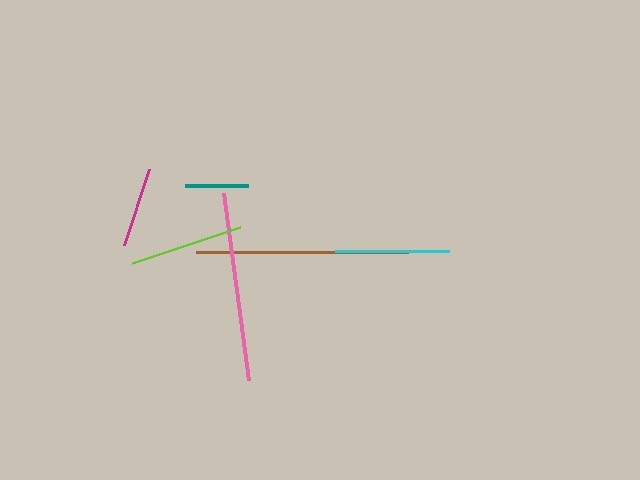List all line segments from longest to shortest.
From longest to shortest: brown, pink, cyan, lime, magenta, teal.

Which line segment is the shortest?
The teal line is the shortest at approximately 63 pixels.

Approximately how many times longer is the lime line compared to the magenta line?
The lime line is approximately 1.4 times the length of the magenta line.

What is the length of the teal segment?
The teal segment is approximately 63 pixels long.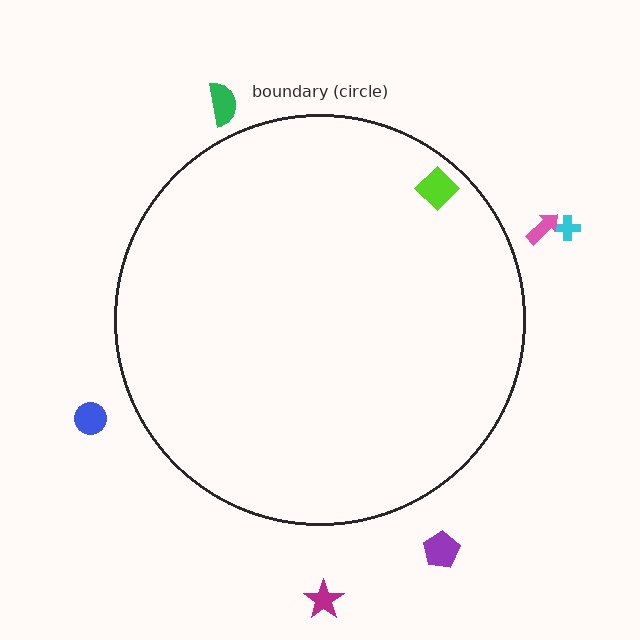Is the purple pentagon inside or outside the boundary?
Outside.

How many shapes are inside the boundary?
1 inside, 6 outside.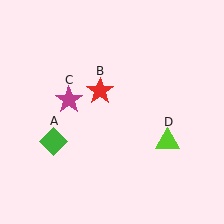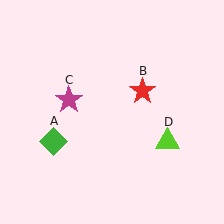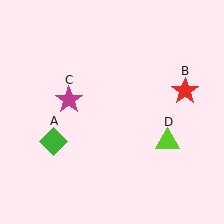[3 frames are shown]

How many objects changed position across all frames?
1 object changed position: red star (object B).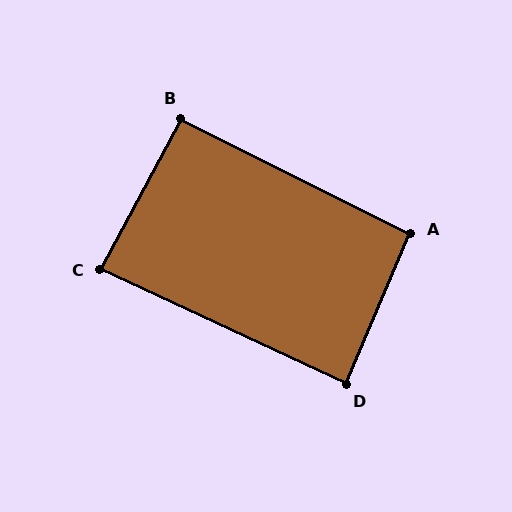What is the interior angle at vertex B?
Approximately 92 degrees (approximately right).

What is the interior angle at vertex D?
Approximately 88 degrees (approximately right).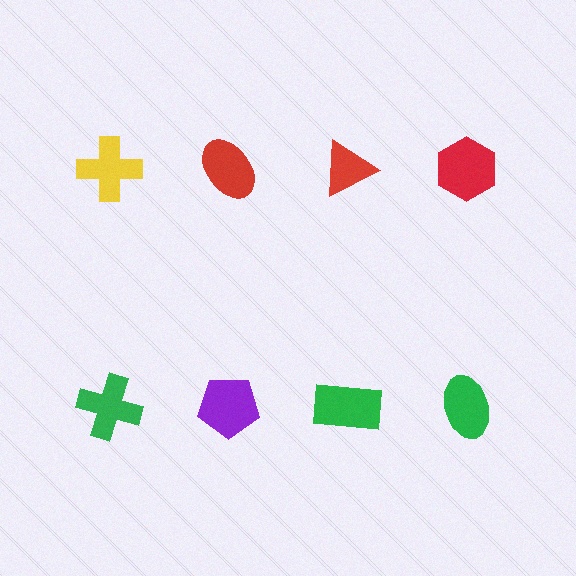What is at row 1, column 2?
A red ellipse.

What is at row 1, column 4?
A red hexagon.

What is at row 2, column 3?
A green rectangle.